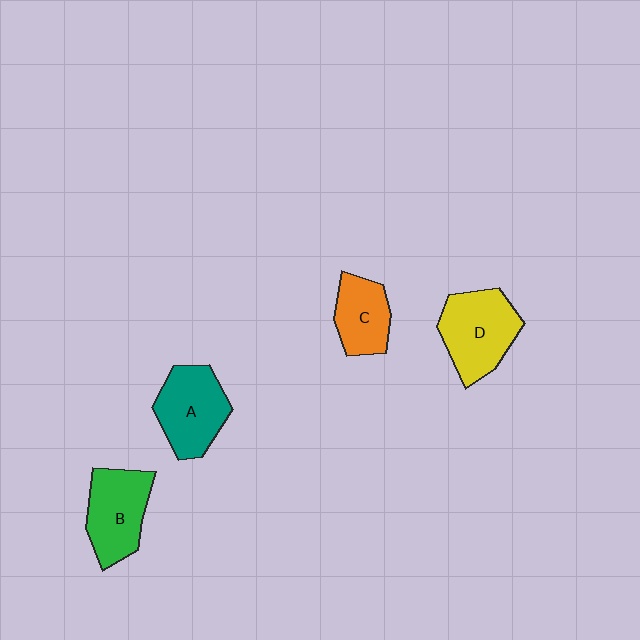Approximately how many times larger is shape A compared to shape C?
Approximately 1.3 times.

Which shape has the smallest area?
Shape C (orange).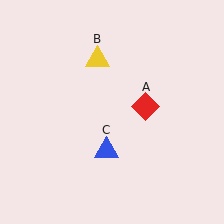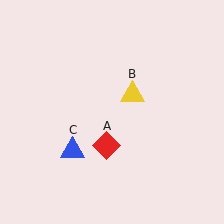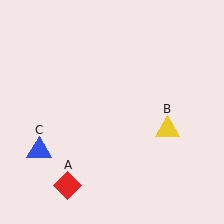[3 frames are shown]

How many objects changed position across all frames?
3 objects changed position: red diamond (object A), yellow triangle (object B), blue triangle (object C).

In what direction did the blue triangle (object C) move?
The blue triangle (object C) moved left.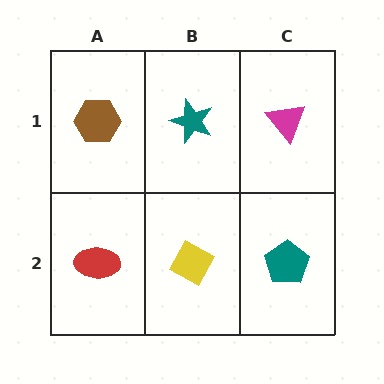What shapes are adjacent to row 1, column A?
A red ellipse (row 2, column A), a teal star (row 1, column B).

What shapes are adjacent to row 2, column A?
A brown hexagon (row 1, column A), a yellow diamond (row 2, column B).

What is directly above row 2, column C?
A magenta triangle.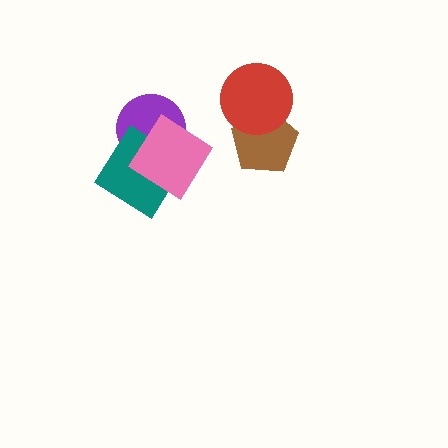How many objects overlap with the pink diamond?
2 objects overlap with the pink diamond.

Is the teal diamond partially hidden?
Yes, it is partially covered by another shape.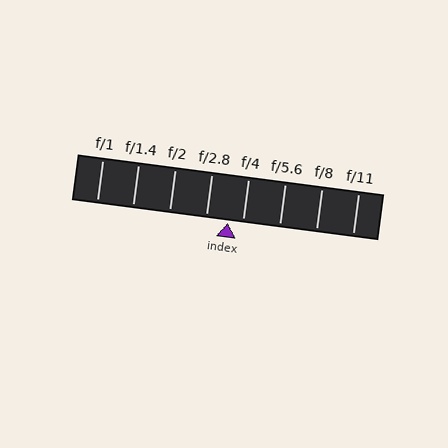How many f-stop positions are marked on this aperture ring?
There are 8 f-stop positions marked.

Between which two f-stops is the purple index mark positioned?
The index mark is between f/2.8 and f/4.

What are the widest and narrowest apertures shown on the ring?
The widest aperture shown is f/1 and the narrowest is f/11.